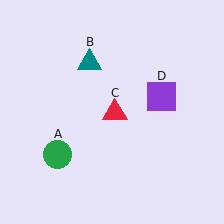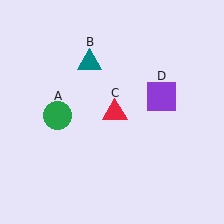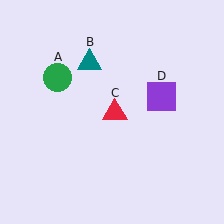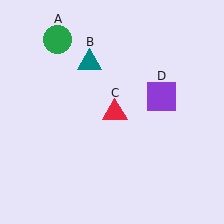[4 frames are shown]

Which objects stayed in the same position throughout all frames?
Teal triangle (object B) and red triangle (object C) and purple square (object D) remained stationary.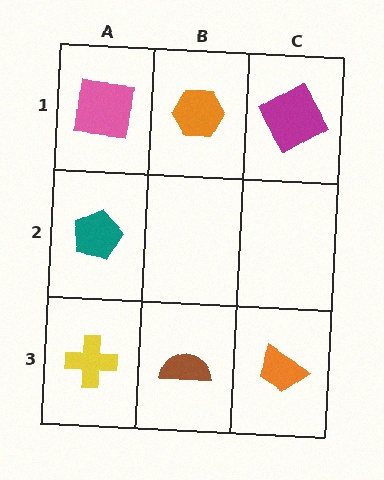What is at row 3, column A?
A yellow cross.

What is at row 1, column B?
An orange hexagon.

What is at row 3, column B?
A brown semicircle.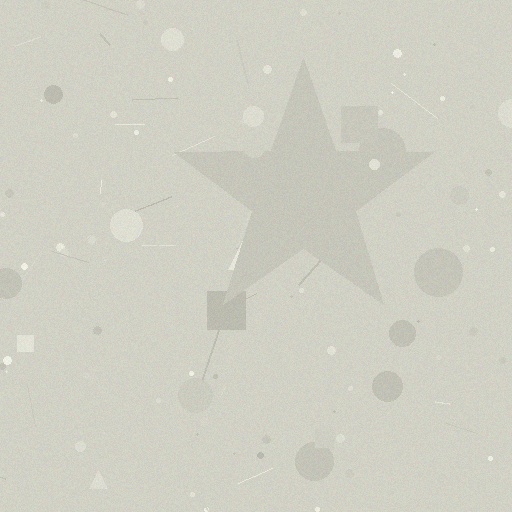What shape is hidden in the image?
A star is hidden in the image.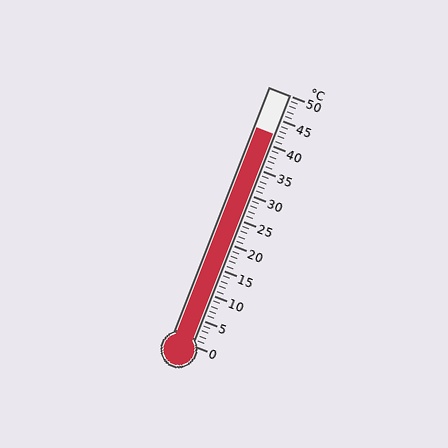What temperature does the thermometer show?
The thermometer shows approximately 42°C.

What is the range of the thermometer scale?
The thermometer scale ranges from 0°C to 50°C.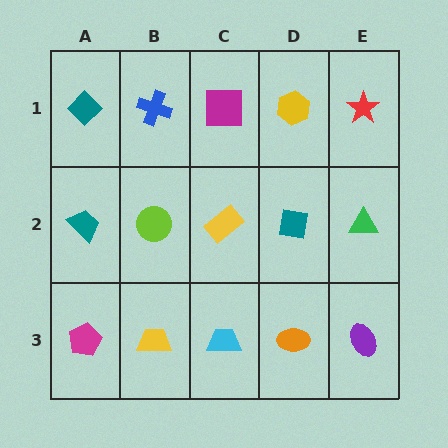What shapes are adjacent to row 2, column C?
A magenta square (row 1, column C), a cyan trapezoid (row 3, column C), a lime circle (row 2, column B), a teal square (row 2, column D).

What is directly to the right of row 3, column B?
A cyan trapezoid.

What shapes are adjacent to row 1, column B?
A lime circle (row 2, column B), a teal diamond (row 1, column A), a magenta square (row 1, column C).